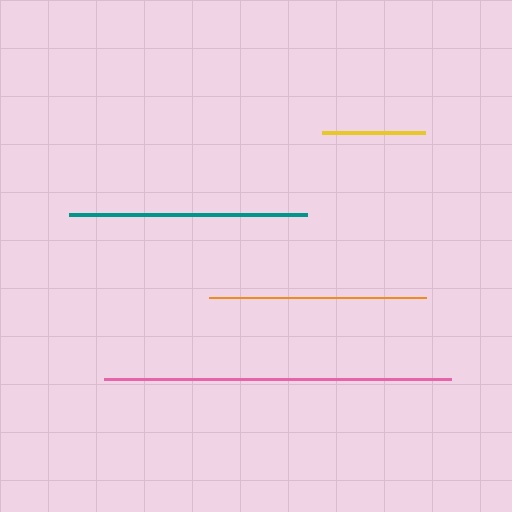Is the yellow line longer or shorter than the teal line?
The teal line is longer than the yellow line.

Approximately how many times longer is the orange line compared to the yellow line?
The orange line is approximately 2.1 times the length of the yellow line.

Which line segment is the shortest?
The yellow line is the shortest at approximately 104 pixels.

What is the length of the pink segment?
The pink segment is approximately 347 pixels long.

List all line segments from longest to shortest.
From longest to shortest: pink, teal, orange, yellow.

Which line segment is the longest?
The pink line is the longest at approximately 347 pixels.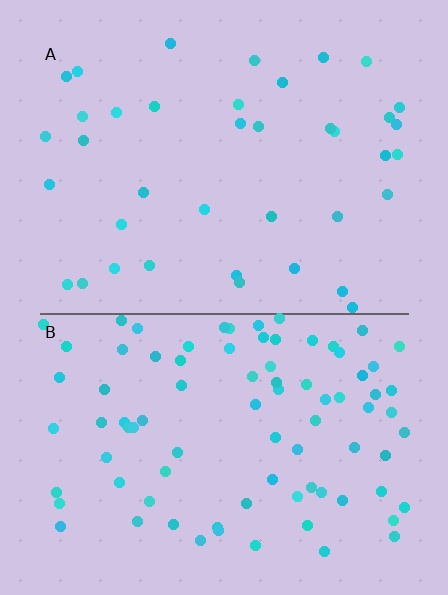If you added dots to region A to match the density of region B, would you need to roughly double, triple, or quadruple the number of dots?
Approximately double.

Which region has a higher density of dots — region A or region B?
B (the bottom).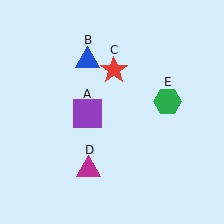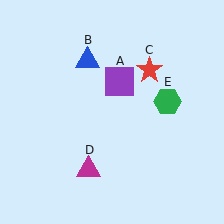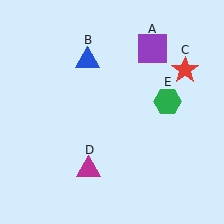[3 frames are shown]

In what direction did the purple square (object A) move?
The purple square (object A) moved up and to the right.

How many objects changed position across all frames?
2 objects changed position: purple square (object A), red star (object C).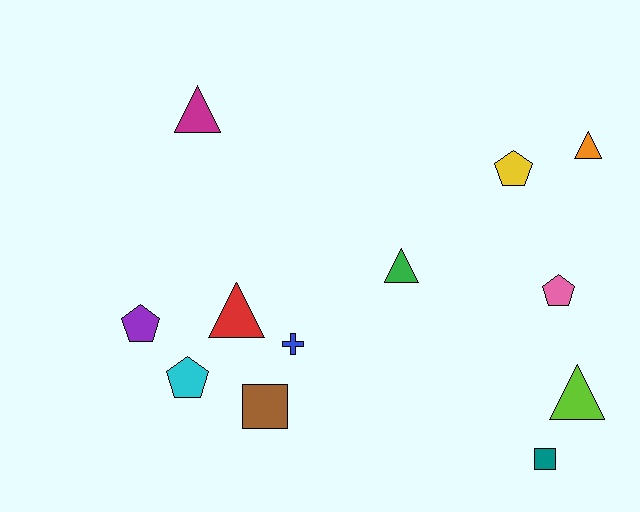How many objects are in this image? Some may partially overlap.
There are 12 objects.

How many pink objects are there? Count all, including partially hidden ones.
There is 1 pink object.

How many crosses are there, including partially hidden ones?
There is 1 cross.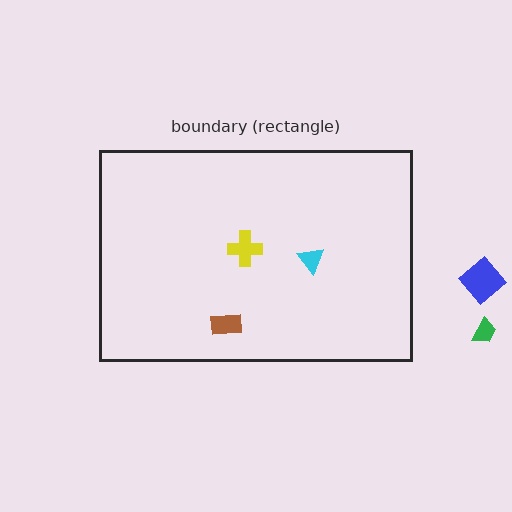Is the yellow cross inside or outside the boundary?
Inside.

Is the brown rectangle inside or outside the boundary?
Inside.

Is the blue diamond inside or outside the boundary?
Outside.